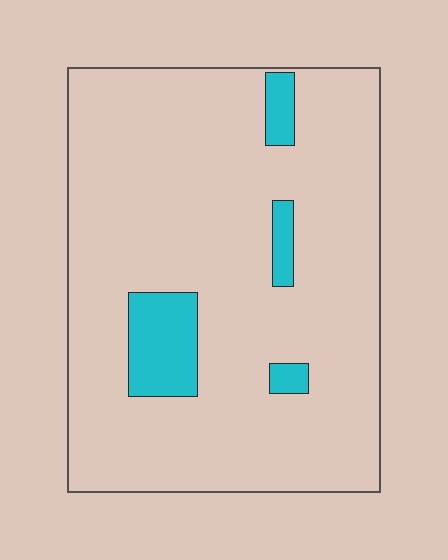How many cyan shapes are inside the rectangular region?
4.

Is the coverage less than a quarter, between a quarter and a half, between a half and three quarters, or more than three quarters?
Less than a quarter.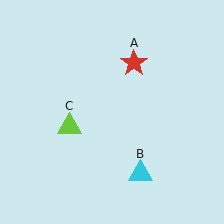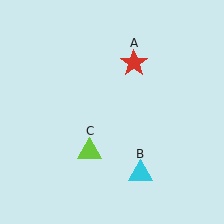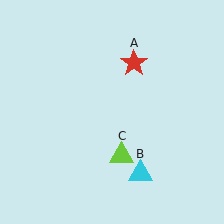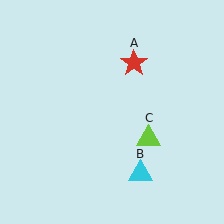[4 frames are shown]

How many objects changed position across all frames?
1 object changed position: lime triangle (object C).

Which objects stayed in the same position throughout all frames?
Red star (object A) and cyan triangle (object B) remained stationary.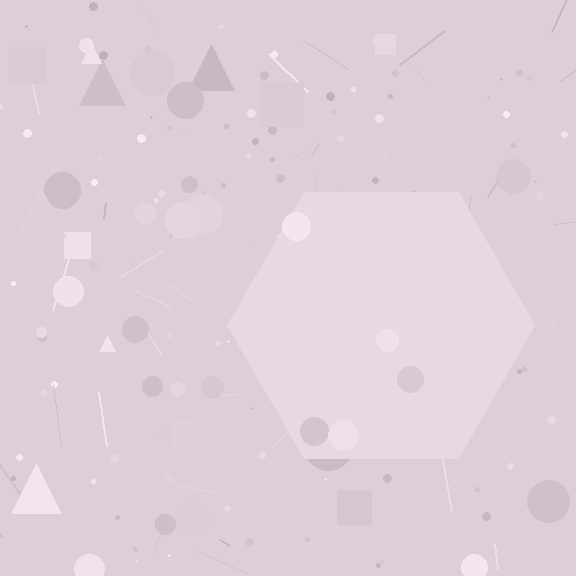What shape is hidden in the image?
A hexagon is hidden in the image.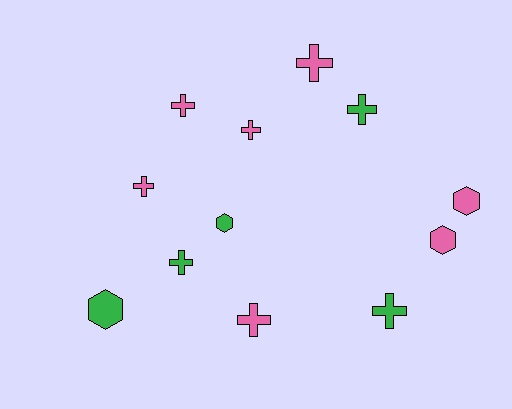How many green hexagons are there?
There are 2 green hexagons.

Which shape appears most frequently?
Cross, with 8 objects.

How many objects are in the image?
There are 12 objects.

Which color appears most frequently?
Pink, with 7 objects.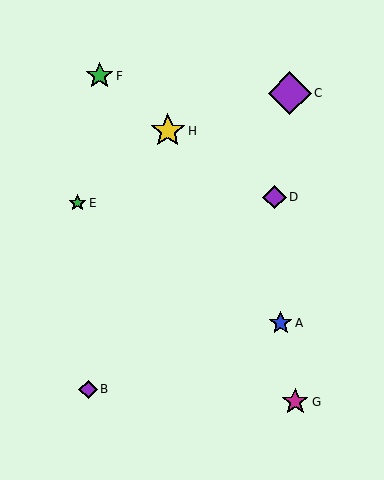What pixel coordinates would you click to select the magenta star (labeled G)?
Click at (295, 402) to select the magenta star G.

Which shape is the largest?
The purple diamond (labeled C) is the largest.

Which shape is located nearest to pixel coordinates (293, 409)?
The magenta star (labeled G) at (295, 402) is nearest to that location.